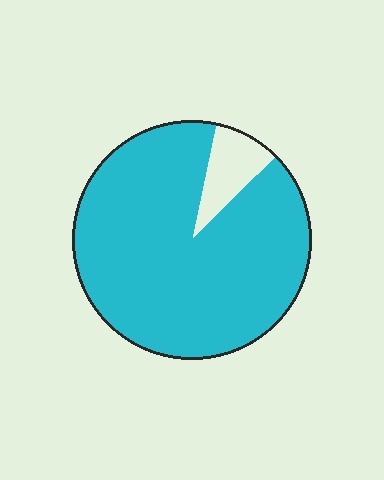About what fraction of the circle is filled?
About nine tenths (9/10).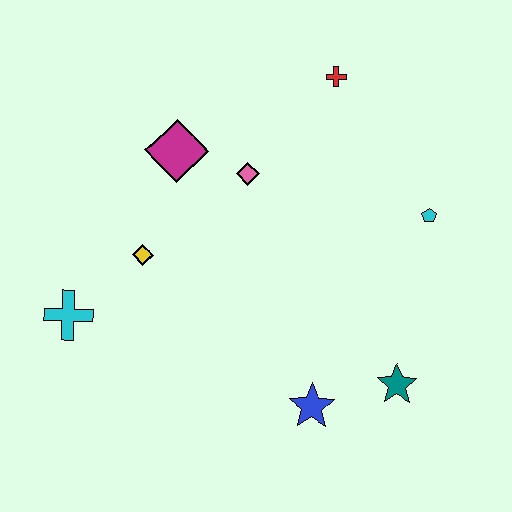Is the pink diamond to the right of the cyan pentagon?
No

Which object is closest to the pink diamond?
The magenta diamond is closest to the pink diamond.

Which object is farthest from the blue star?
The red cross is farthest from the blue star.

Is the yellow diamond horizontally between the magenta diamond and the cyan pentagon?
No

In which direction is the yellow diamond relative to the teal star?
The yellow diamond is to the left of the teal star.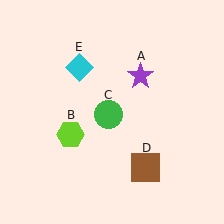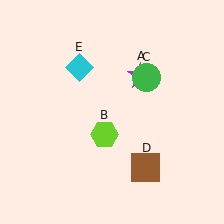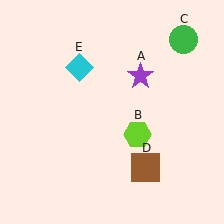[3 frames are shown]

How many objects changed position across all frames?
2 objects changed position: lime hexagon (object B), green circle (object C).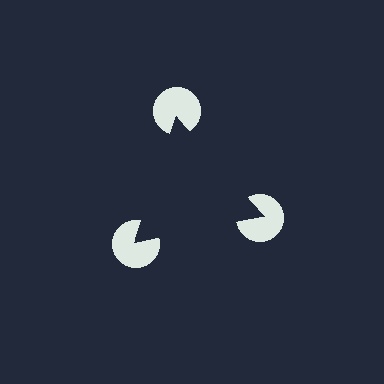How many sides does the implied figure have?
3 sides.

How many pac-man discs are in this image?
There are 3 — one at each vertex of the illusory triangle.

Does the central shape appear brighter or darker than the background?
It typically appears slightly darker than the background, even though no actual brightness change is drawn.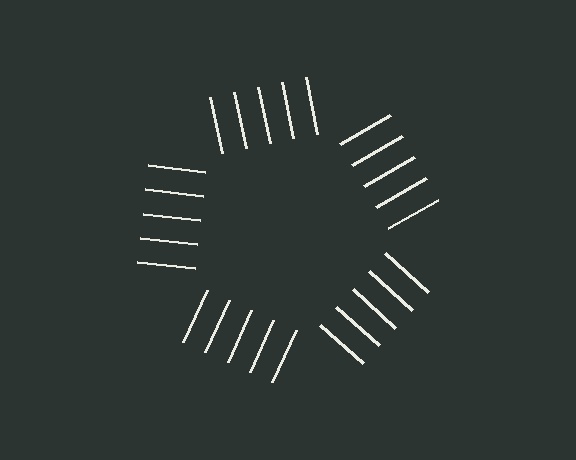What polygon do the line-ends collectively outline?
An illusory pentagon — the line segments terminate on its edges but no continuous stroke is drawn.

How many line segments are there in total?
25 — 5 along each of the 5 edges.